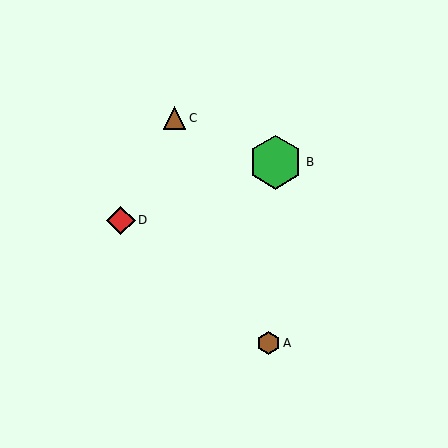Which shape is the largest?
The green hexagon (labeled B) is the largest.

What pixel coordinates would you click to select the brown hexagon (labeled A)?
Click at (268, 343) to select the brown hexagon A.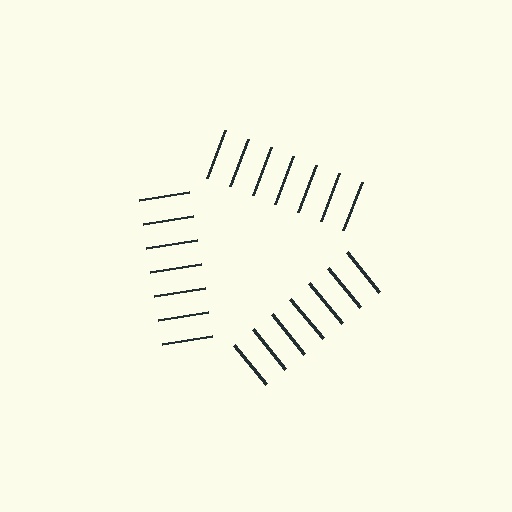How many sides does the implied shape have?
3 sides — the line-ends trace a triangle.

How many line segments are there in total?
21 — 7 along each of the 3 edges.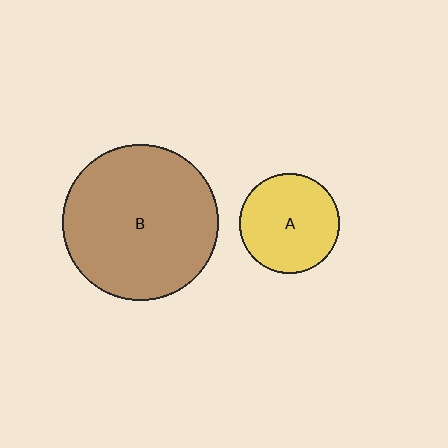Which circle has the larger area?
Circle B (brown).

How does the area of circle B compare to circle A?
Approximately 2.4 times.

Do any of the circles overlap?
No, none of the circles overlap.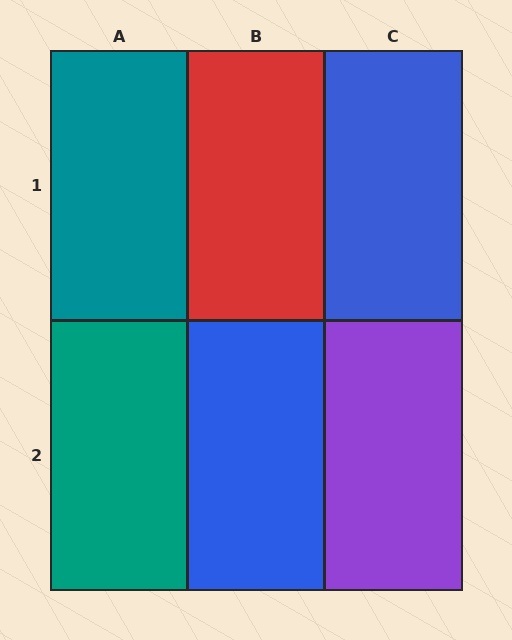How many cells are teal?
2 cells are teal.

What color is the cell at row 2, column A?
Teal.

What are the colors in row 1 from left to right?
Teal, red, blue.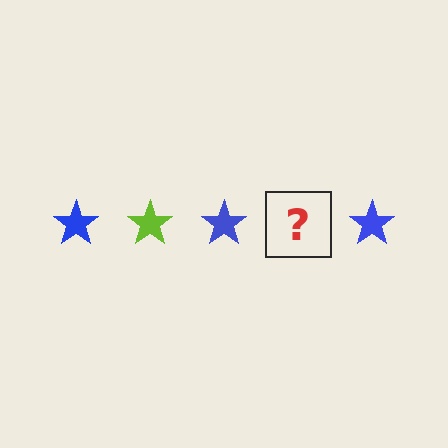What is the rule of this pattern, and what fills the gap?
The rule is that the pattern cycles through blue, lime stars. The gap should be filled with a lime star.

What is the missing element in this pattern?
The missing element is a lime star.